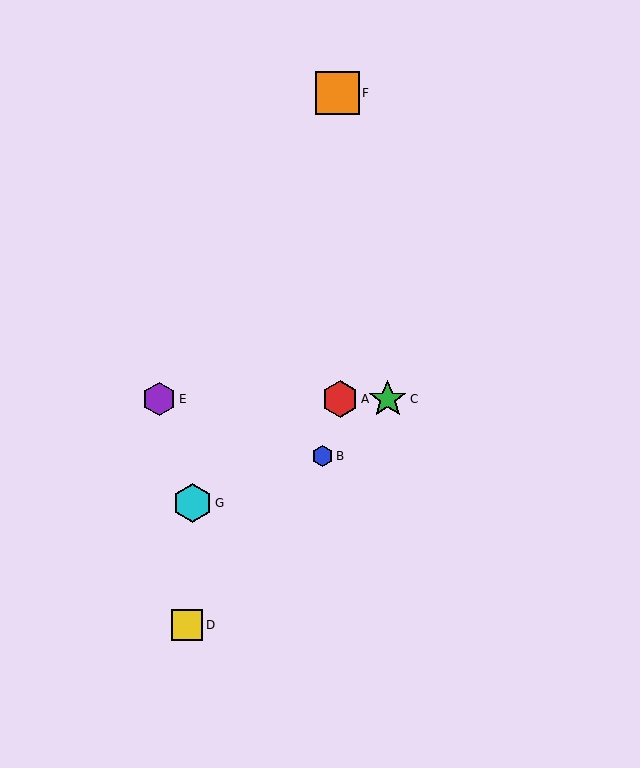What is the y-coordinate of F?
Object F is at y≈93.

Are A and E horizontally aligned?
Yes, both are at y≈399.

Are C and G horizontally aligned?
No, C is at y≈399 and G is at y≈503.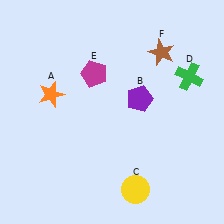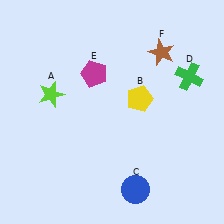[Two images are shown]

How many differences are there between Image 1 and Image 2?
There are 3 differences between the two images.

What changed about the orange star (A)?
In Image 1, A is orange. In Image 2, it changed to lime.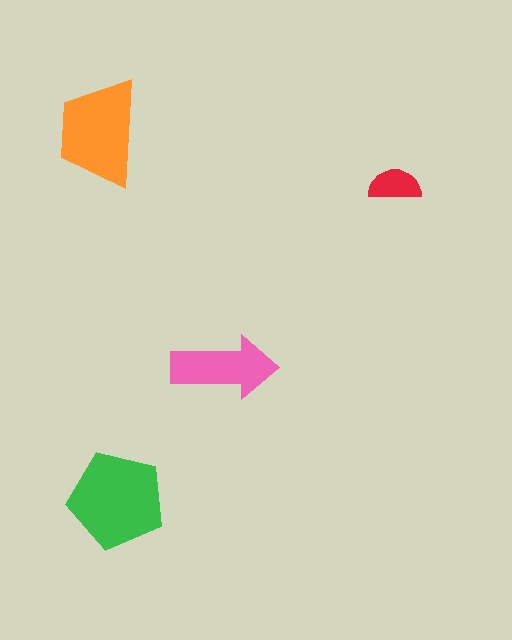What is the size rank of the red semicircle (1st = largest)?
4th.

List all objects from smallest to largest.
The red semicircle, the pink arrow, the orange trapezoid, the green pentagon.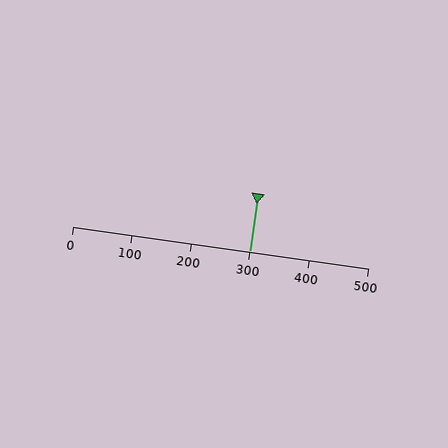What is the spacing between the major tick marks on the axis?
The major ticks are spaced 100 apart.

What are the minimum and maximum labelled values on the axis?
The axis runs from 0 to 500.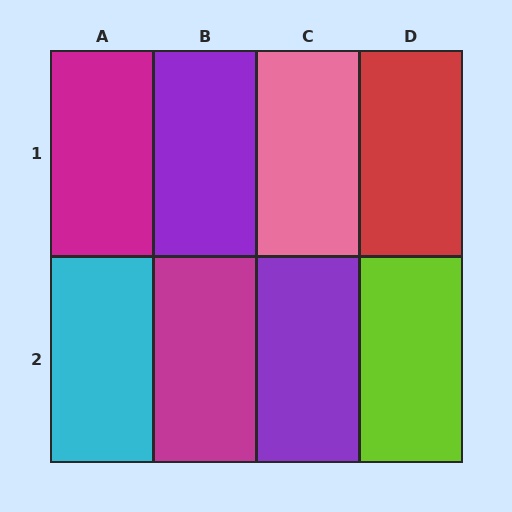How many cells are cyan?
1 cell is cyan.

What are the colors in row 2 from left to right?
Cyan, magenta, purple, lime.